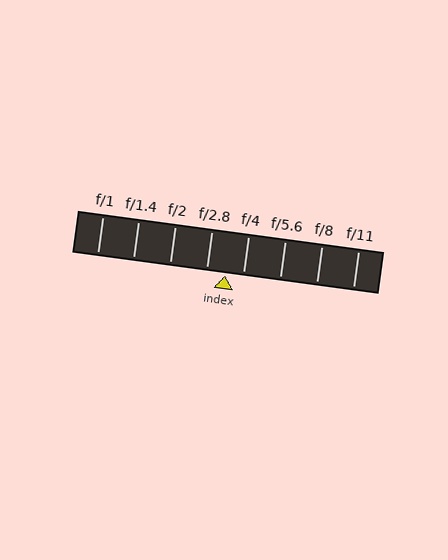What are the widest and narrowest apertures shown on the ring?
The widest aperture shown is f/1 and the narrowest is f/11.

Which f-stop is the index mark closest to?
The index mark is closest to f/4.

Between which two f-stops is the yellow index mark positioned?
The index mark is between f/2.8 and f/4.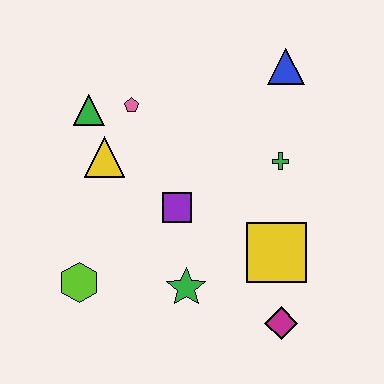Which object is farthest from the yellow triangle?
The magenta diamond is farthest from the yellow triangle.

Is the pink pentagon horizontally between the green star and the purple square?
No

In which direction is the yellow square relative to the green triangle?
The yellow square is to the right of the green triangle.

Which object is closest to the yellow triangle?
The green triangle is closest to the yellow triangle.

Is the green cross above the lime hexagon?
Yes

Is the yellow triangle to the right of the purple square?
No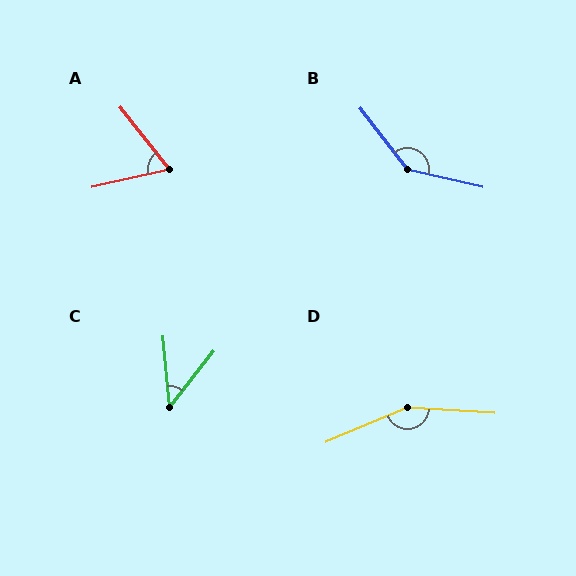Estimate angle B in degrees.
Approximately 141 degrees.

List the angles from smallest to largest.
C (43°), A (64°), B (141°), D (154°).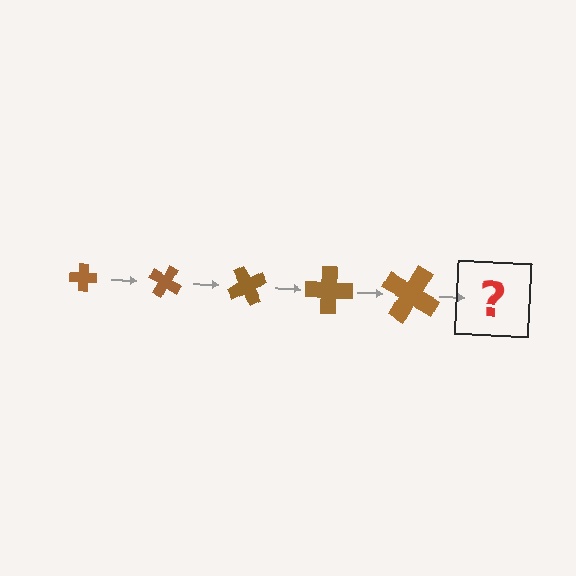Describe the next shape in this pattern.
It should be a cross, larger than the previous one and rotated 150 degrees from the start.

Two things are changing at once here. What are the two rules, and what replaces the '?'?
The two rules are that the cross grows larger each step and it rotates 30 degrees each step. The '?' should be a cross, larger than the previous one and rotated 150 degrees from the start.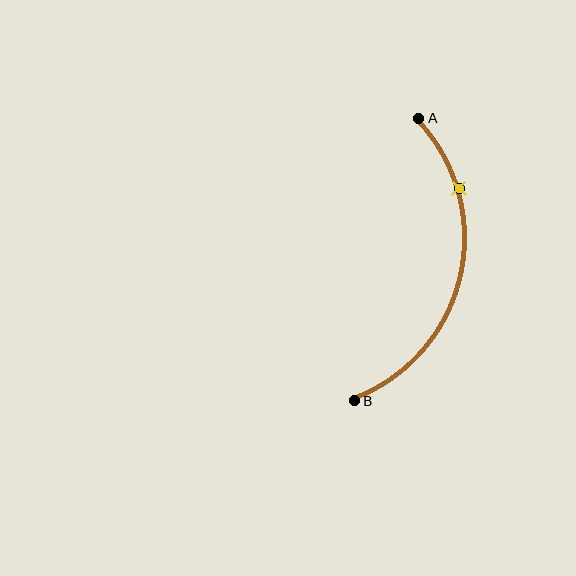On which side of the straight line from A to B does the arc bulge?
The arc bulges to the right of the straight line connecting A and B.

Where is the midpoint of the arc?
The arc midpoint is the point on the curve farthest from the straight line joining A and B. It sits to the right of that line.